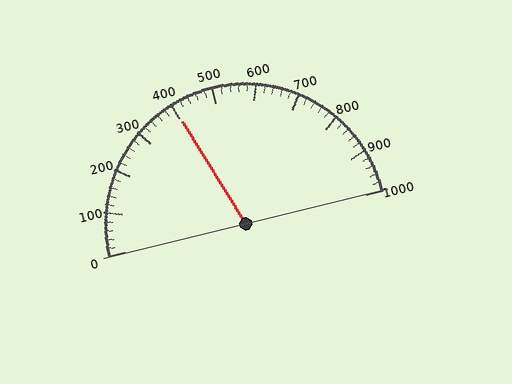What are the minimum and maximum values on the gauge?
The gauge ranges from 0 to 1000.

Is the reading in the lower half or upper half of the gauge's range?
The reading is in the lower half of the range (0 to 1000).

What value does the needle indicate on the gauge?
The needle indicates approximately 400.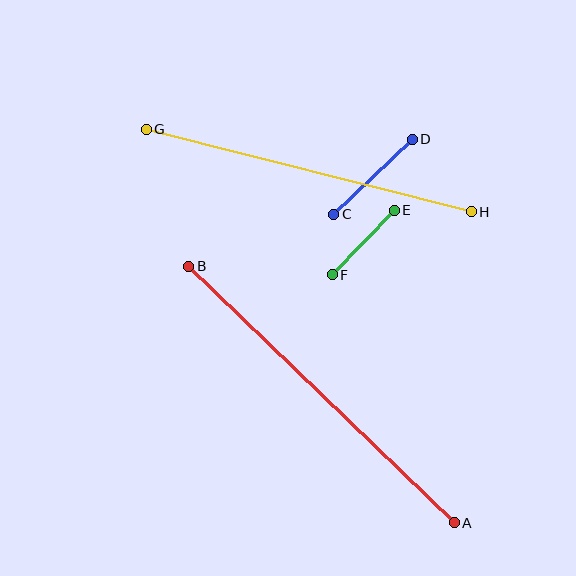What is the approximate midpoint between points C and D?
The midpoint is at approximately (373, 177) pixels.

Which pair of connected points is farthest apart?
Points A and B are farthest apart.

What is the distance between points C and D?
The distance is approximately 109 pixels.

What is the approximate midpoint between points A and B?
The midpoint is at approximately (322, 395) pixels.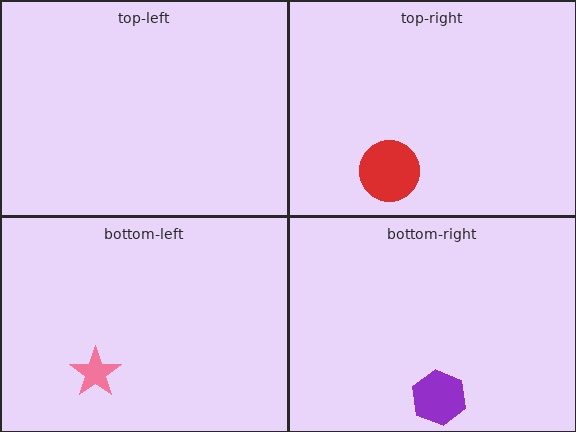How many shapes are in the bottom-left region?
1.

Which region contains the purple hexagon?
The bottom-right region.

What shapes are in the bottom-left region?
The pink star.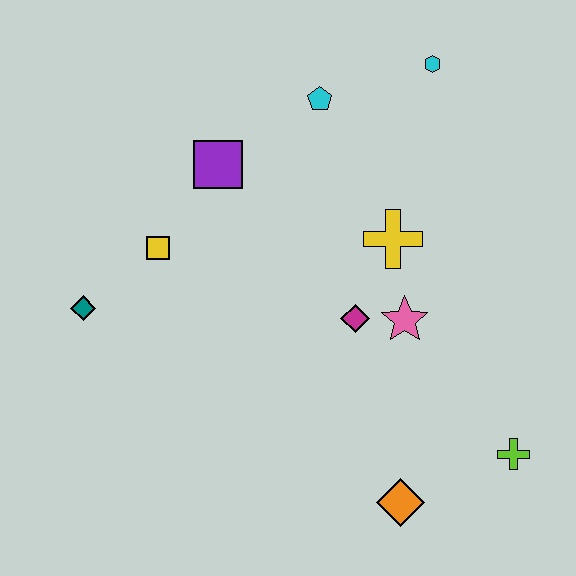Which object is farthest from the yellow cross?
The teal diamond is farthest from the yellow cross.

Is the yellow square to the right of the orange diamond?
No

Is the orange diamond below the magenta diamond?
Yes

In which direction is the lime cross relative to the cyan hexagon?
The lime cross is below the cyan hexagon.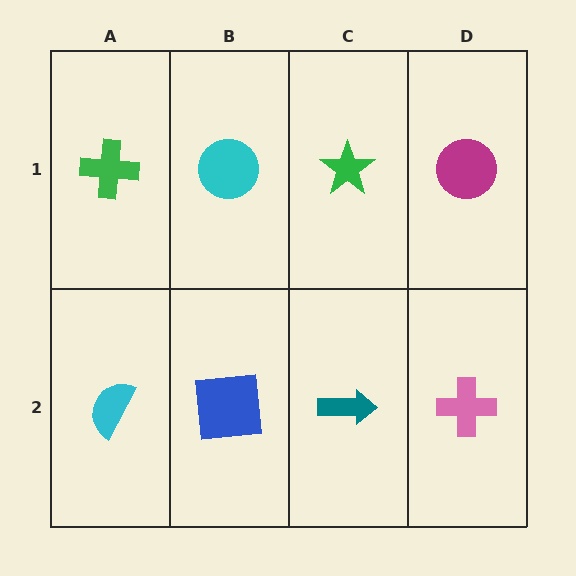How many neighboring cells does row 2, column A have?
2.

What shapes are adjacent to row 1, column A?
A cyan semicircle (row 2, column A), a cyan circle (row 1, column B).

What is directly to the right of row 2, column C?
A pink cross.